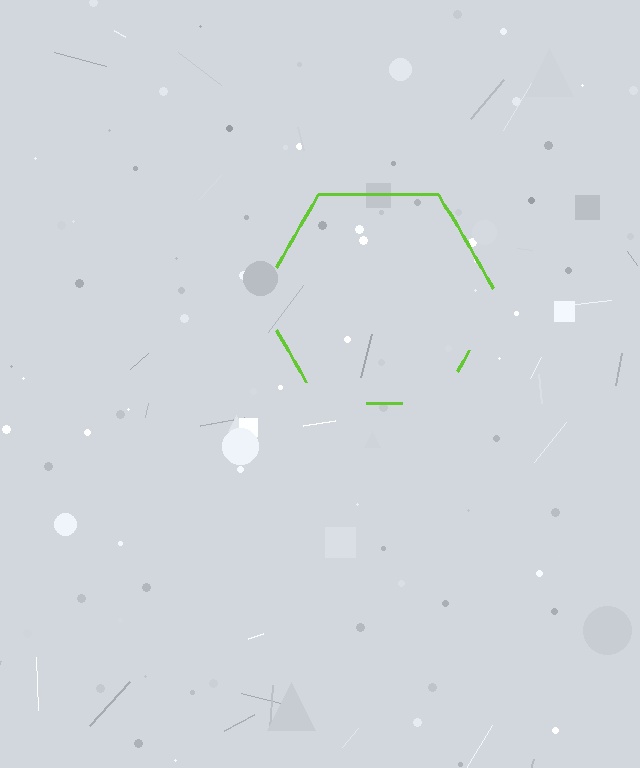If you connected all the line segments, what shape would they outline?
They would outline a hexagon.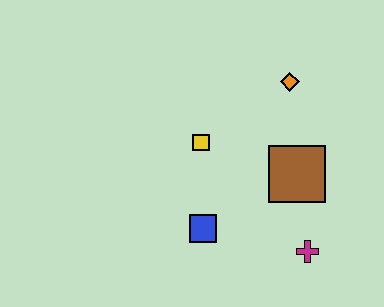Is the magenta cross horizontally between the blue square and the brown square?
No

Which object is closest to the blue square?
The yellow square is closest to the blue square.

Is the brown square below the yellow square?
Yes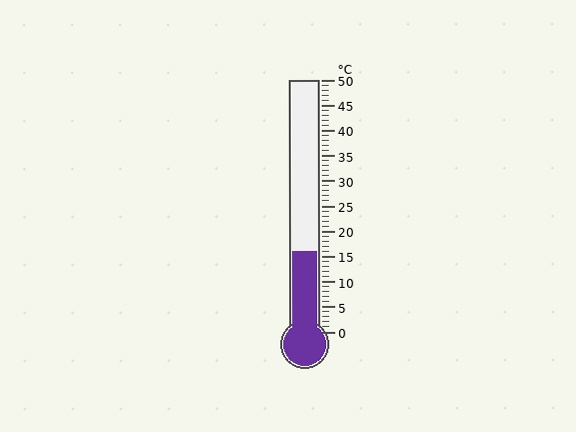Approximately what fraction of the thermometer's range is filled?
The thermometer is filled to approximately 30% of its range.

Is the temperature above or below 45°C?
The temperature is below 45°C.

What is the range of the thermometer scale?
The thermometer scale ranges from 0°C to 50°C.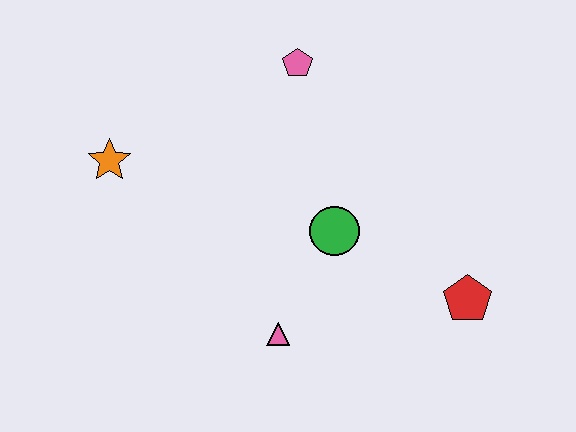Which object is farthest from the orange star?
The red pentagon is farthest from the orange star.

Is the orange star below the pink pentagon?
Yes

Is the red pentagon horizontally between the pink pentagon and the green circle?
No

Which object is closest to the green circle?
The pink triangle is closest to the green circle.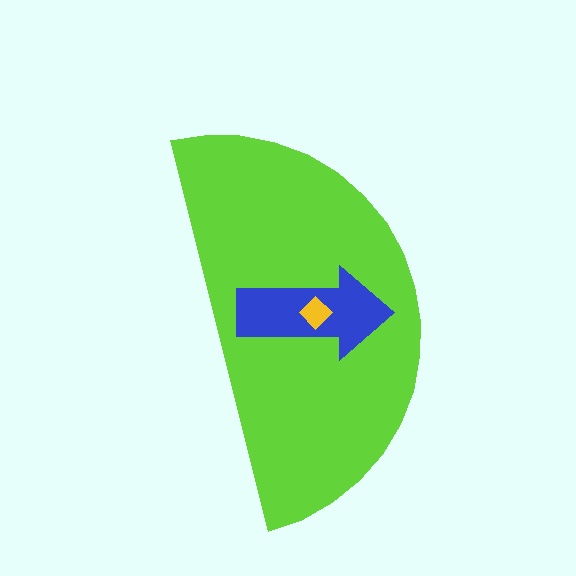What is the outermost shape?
The lime semicircle.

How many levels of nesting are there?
3.